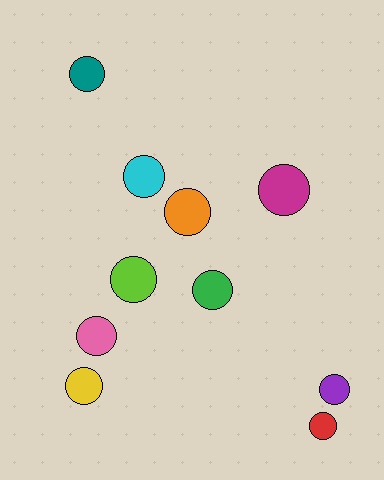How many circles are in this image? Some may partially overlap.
There are 10 circles.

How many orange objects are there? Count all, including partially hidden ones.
There is 1 orange object.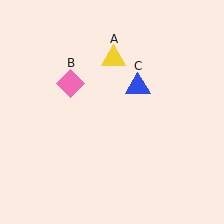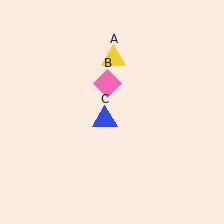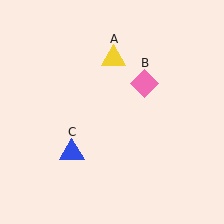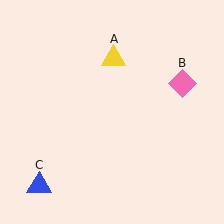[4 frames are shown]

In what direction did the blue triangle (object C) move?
The blue triangle (object C) moved down and to the left.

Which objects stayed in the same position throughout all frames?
Yellow triangle (object A) remained stationary.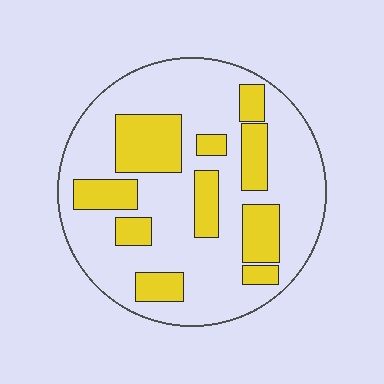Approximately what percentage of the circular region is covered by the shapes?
Approximately 30%.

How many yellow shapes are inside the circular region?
10.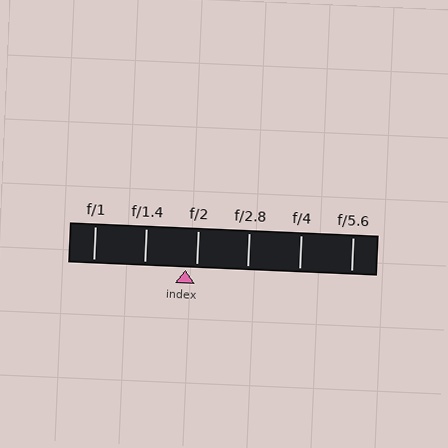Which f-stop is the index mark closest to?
The index mark is closest to f/2.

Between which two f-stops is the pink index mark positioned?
The index mark is between f/1.4 and f/2.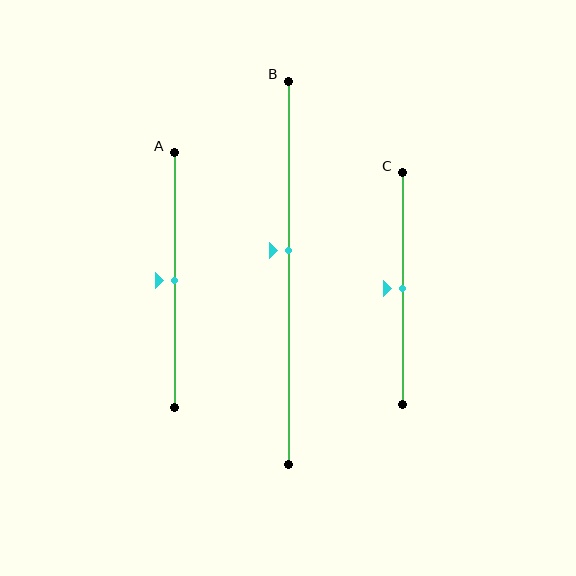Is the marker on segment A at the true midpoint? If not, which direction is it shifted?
Yes, the marker on segment A is at the true midpoint.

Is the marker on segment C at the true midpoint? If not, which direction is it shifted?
Yes, the marker on segment C is at the true midpoint.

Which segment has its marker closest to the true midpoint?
Segment A has its marker closest to the true midpoint.